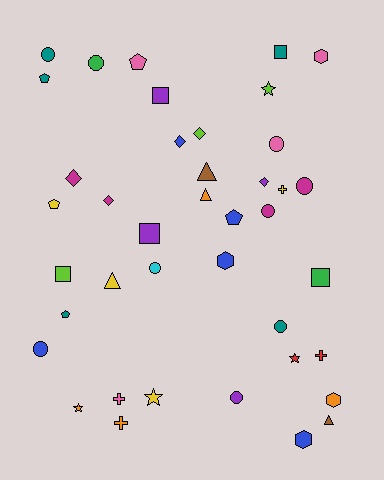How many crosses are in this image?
There are 4 crosses.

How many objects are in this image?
There are 40 objects.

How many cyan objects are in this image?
There is 1 cyan object.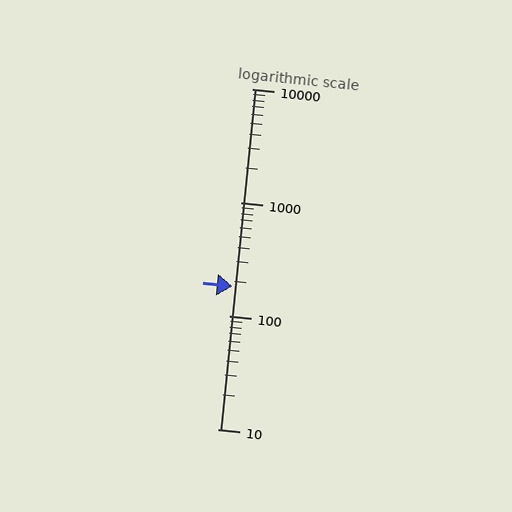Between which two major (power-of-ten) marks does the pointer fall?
The pointer is between 100 and 1000.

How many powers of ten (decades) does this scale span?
The scale spans 3 decades, from 10 to 10000.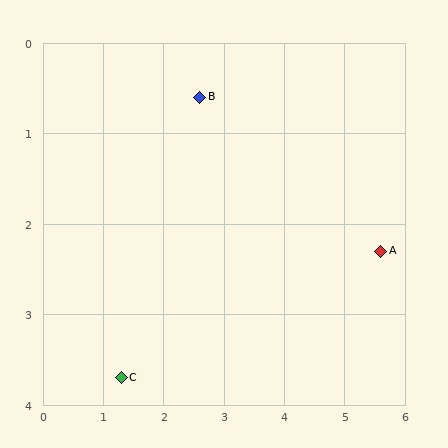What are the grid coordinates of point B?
Point B is at approximately (2.6, 0.6).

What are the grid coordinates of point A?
Point A is at approximately (5.6, 2.3).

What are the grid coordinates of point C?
Point C is at approximately (1.3, 3.7).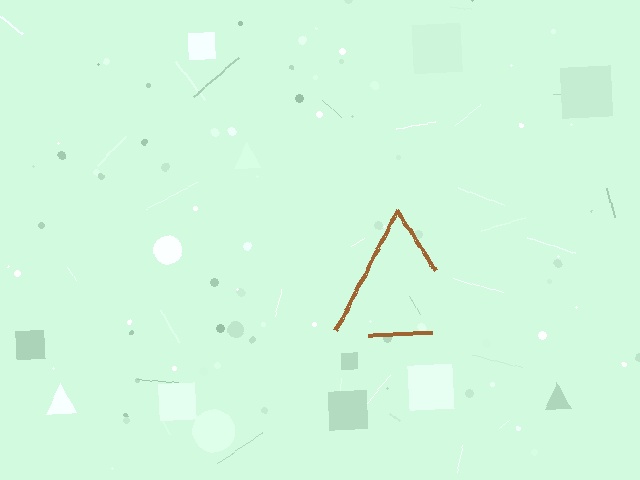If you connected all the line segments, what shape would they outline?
They would outline a triangle.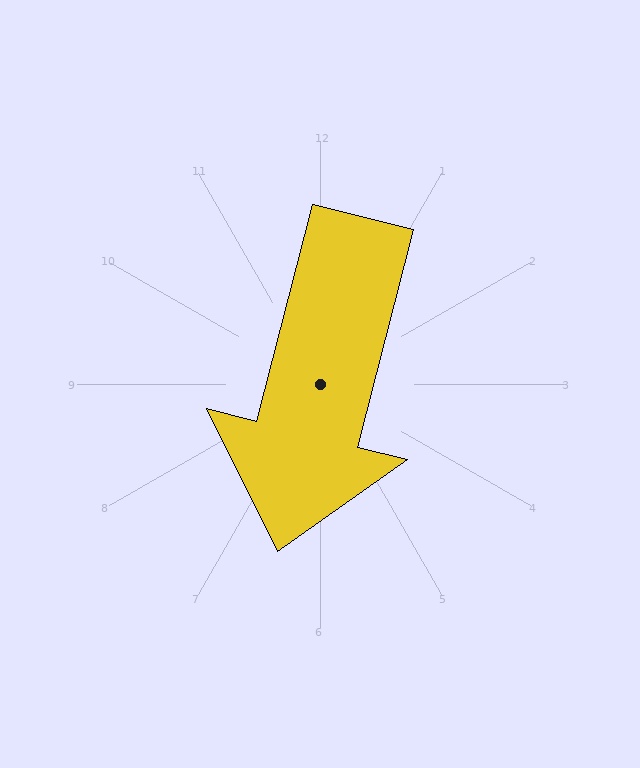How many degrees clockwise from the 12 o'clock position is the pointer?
Approximately 194 degrees.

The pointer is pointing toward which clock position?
Roughly 6 o'clock.